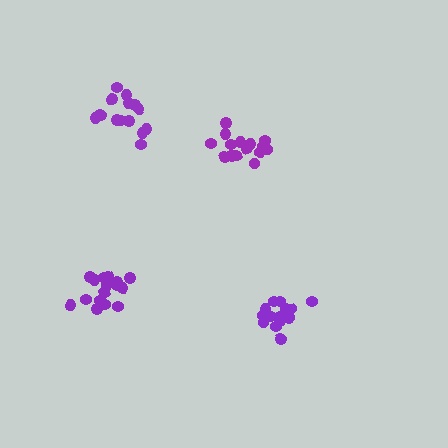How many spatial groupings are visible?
There are 4 spatial groupings.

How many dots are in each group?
Group 1: 15 dots, Group 2: 17 dots, Group 3: 17 dots, Group 4: 14 dots (63 total).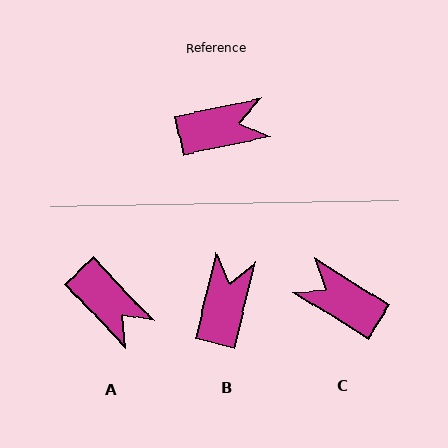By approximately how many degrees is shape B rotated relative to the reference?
Approximately 64 degrees counter-clockwise.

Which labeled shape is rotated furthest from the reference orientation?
C, about 136 degrees away.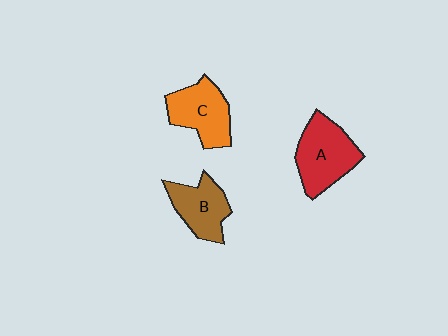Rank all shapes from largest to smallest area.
From largest to smallest: A (red), C (orange), B (brown).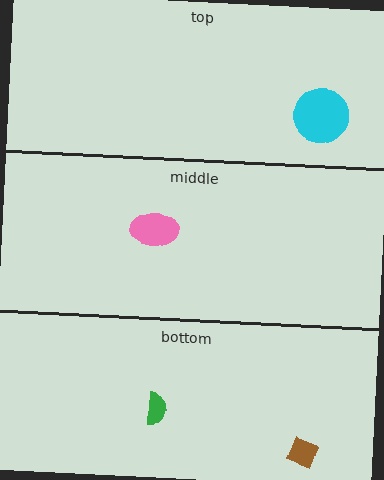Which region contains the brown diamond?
The bottom region.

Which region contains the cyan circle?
The top region.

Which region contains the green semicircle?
The bottom region.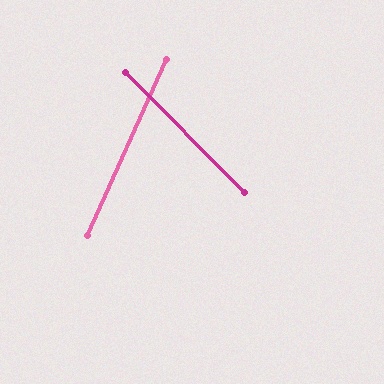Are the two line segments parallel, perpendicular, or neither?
Neither parallel nor perpendicular — they differ by about 69°.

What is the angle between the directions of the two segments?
Approximately 69 degrees.